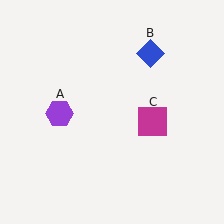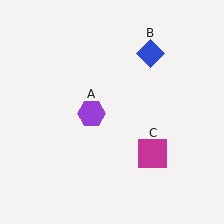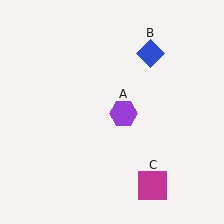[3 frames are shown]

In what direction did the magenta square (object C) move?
The magenta square (object C) moved down.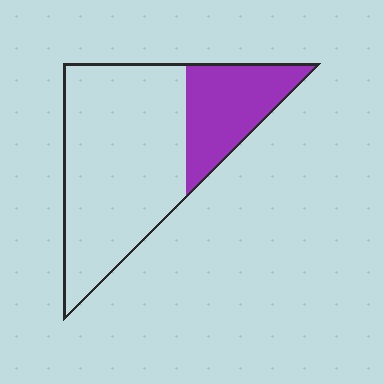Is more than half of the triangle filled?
No.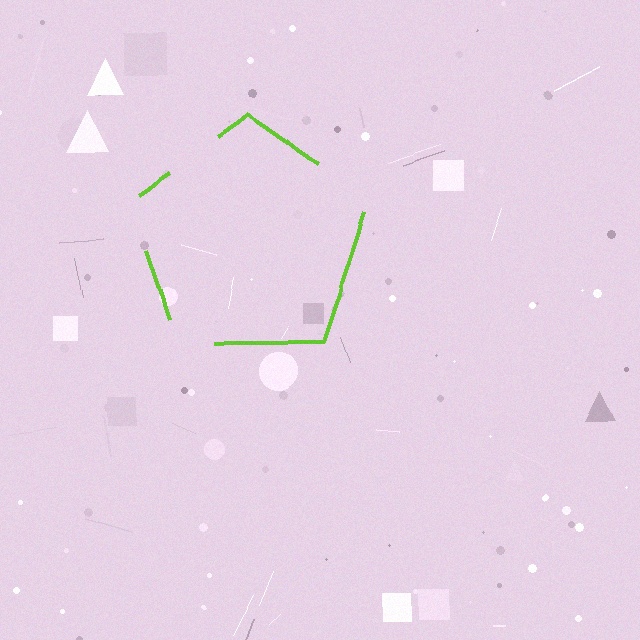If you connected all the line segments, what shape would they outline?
They would outline a pentagon.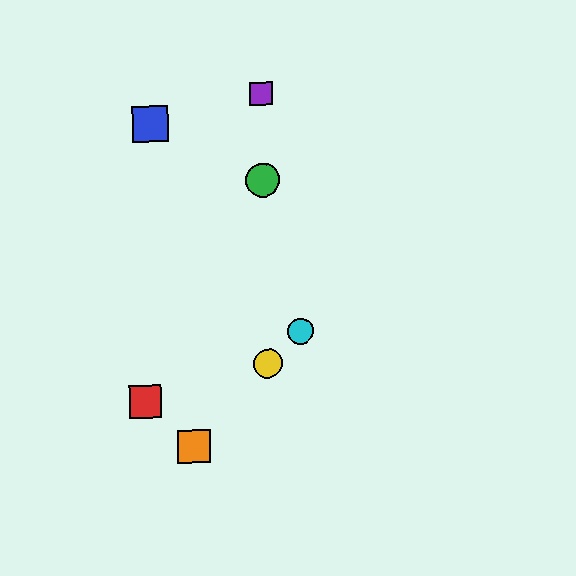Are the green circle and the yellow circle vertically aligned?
Yes, both are at x≈263.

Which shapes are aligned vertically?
The green circle, the yellow circle, the purple square are aligned vertically.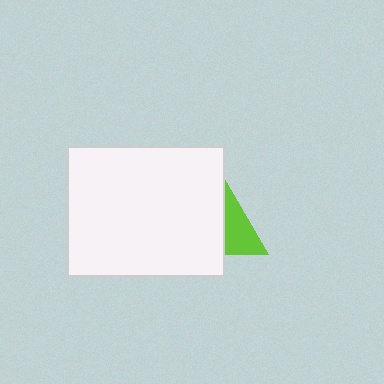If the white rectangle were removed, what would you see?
You would see the complete lime triangle.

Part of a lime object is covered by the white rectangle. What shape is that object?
It is a triangle.